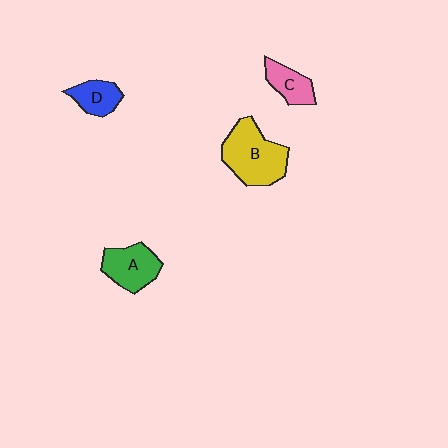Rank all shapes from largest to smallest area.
From largest to smallest: B (yellow), A (green), C (pink), D (blue).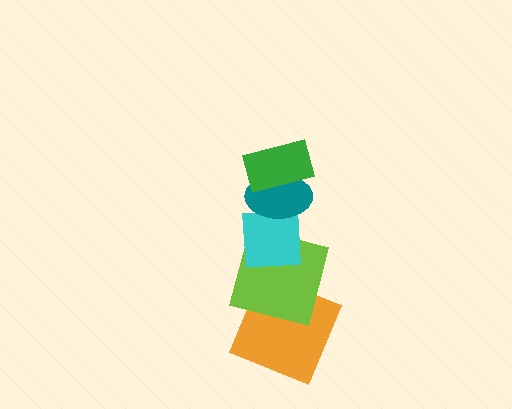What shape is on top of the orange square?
The lime square is on top of the orange square.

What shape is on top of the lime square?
The cyan square is on top of the lime square.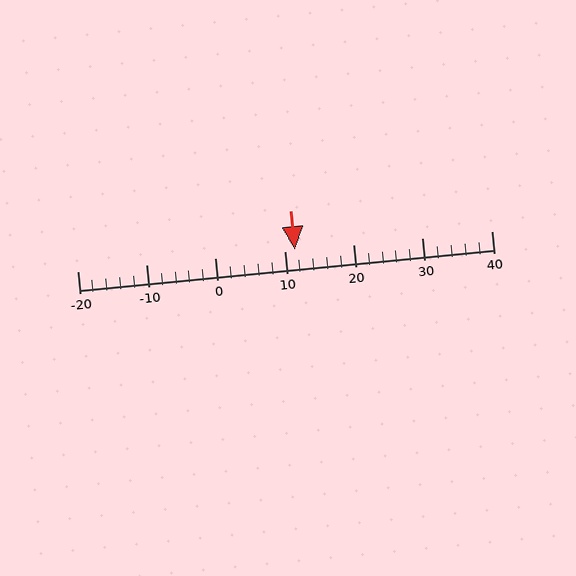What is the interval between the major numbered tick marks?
The major tick marks are spaced 10 units apart.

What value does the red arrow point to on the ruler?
The red arrow points to approximately 12.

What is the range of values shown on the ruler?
The ruler shows values from -20 to 40.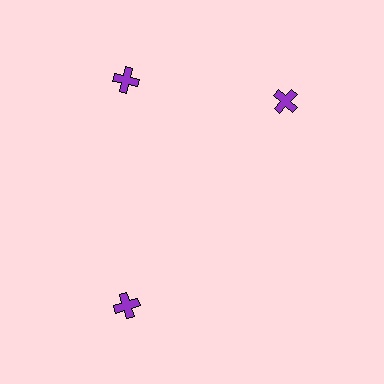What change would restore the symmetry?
The symmetry would be restored by rotating it back into even spacing with its neighbors so that all 3 crosses sit at equal angles and equal distance from the center.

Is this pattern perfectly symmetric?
No. The 3 purple crosses are arranged in a ring, but one element near the 3 o'clock position is rotated out of alignment along the ring, breaking the 3-fold rotational symmetry.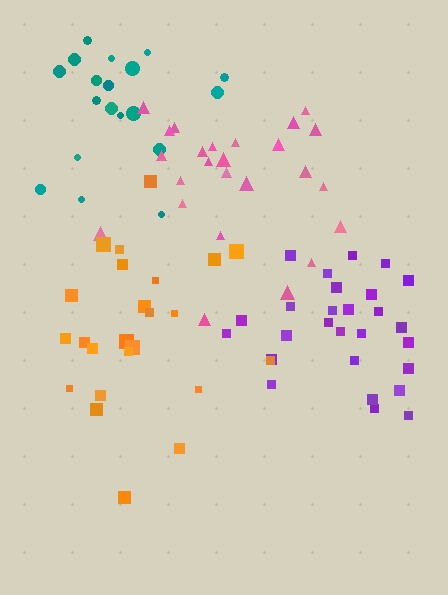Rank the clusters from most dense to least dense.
purple, teal, pink, orange.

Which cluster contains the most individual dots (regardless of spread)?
Purple (28).